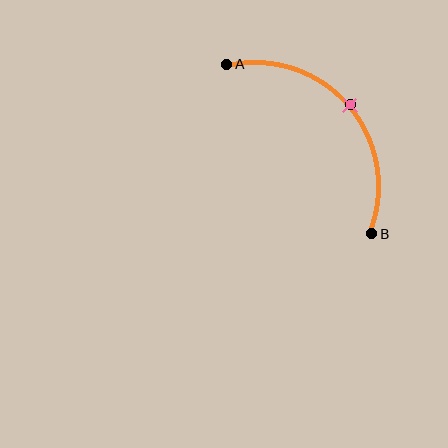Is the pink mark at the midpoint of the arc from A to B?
Yes. The pink mark lies on the arc at equal arc-length from both A and B — it is the arc midpoint.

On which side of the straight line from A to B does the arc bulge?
The arc bulges above and to the right of the straight line connecting A and B.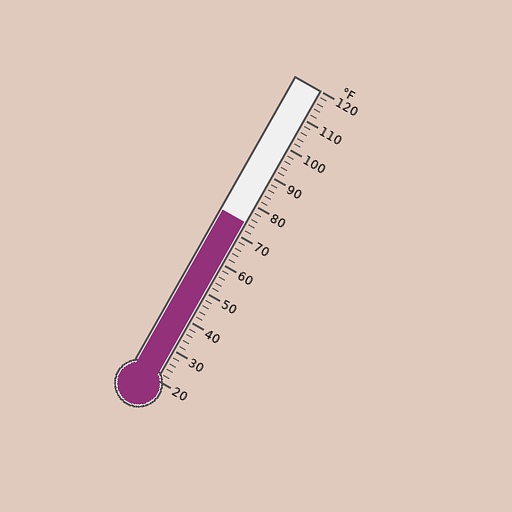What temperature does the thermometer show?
The thermometer shows approximately 74°F.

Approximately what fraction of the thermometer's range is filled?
The thermometer is filled to approximately 55% of its range.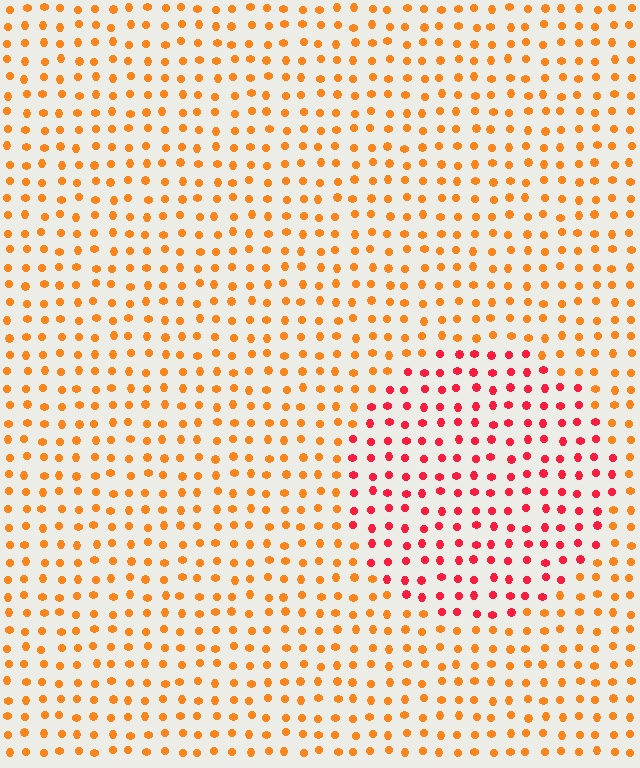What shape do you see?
I see a circle.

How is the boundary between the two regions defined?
The boundary is defined purely by a slight shift in hue (about 37 degrees). Spacing, size, and orientation are identical on both sides.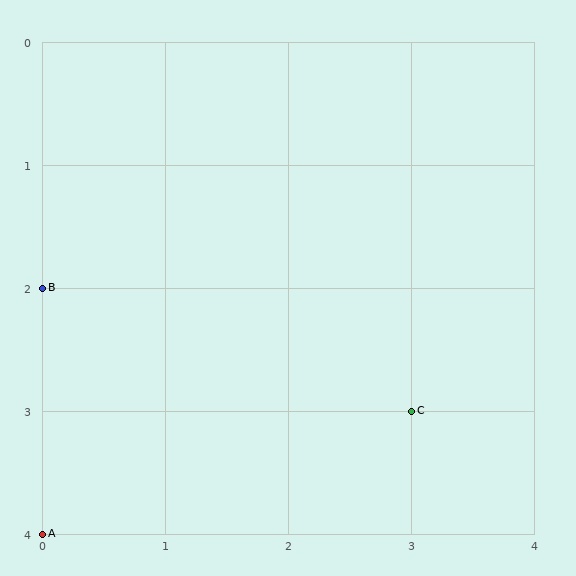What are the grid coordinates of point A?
Point A is at grid coordinates (0, 4).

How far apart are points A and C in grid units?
Points A and C are 3 columns and 1 row apart (about 3.2 grid units diagonally).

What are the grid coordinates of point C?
Point C is at grid coordinates (3, 3).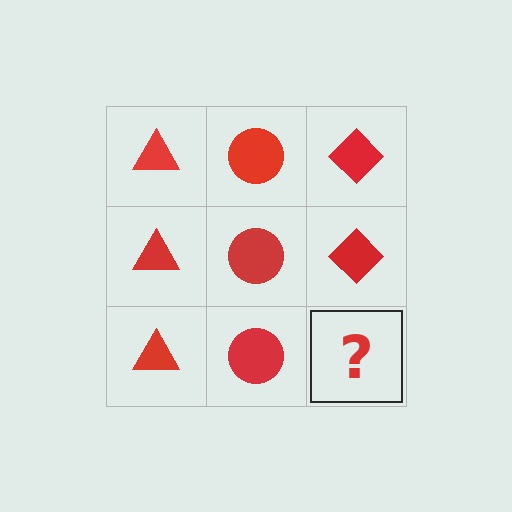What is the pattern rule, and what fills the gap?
The rule is that each column has a consistent shape. The gap should be filled with a red diamond.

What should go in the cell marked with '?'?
The missing cell should contain a red diamond.